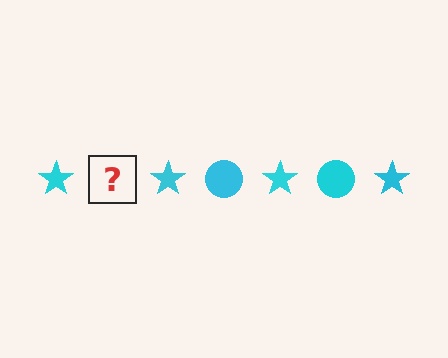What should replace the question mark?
The question mark should be replaced with a cyan circle.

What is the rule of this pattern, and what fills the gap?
The rule is that the pattern cycles through star, circle shapes in cyan. The gap should be filled with a cyan circle.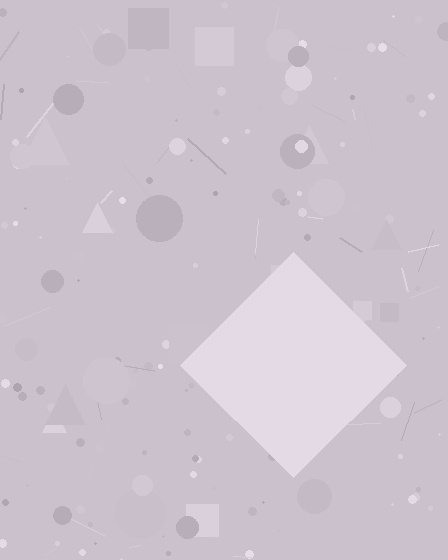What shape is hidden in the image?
A diamond is hidden in the image.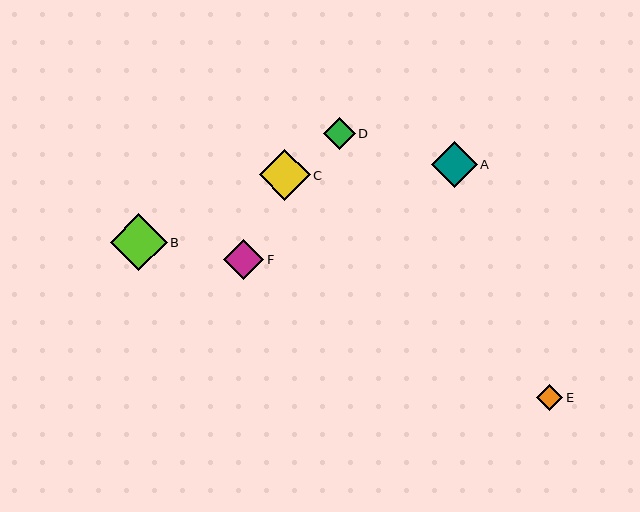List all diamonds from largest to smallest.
From largest to smallest: B, C, A, F, D, E.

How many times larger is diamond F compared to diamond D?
Diamond F is approximately 1.2 times the size of diamond D.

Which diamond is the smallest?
Diamond E is the smallest with a size of approximately 26 pixels.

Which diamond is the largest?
Diamond B is the largest with a size of approximately 57 pixels.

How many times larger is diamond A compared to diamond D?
Diamond A is approximately 1.4 times the size of diamond D.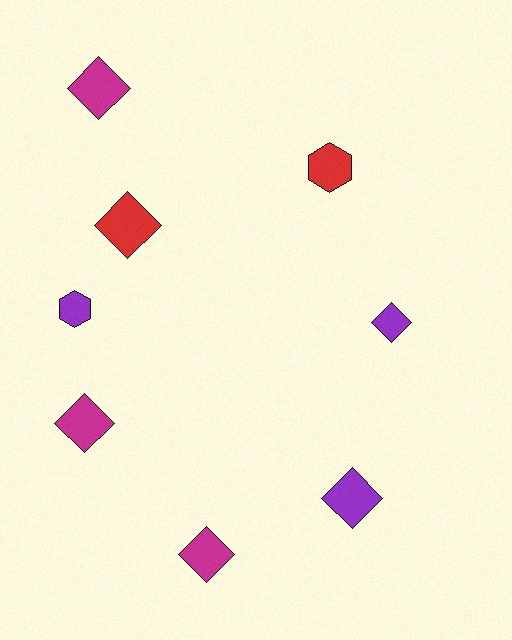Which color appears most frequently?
Magenta, with 3 objects.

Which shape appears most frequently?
Diamond, with 6 objects.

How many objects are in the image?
There are 8 objects.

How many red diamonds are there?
There is 1 red diamond.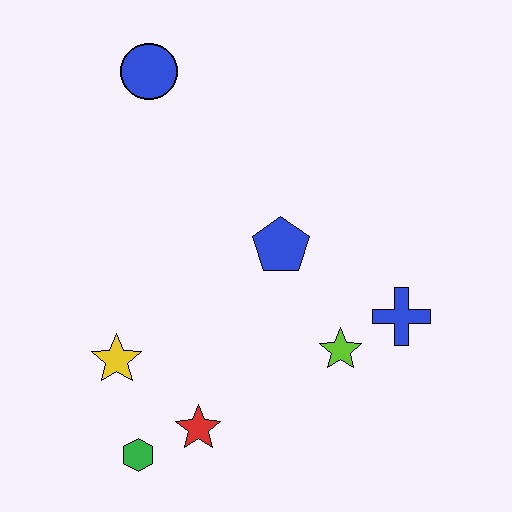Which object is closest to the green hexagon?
The red star is closest to the green hexagon.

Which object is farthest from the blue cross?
The blue circle is farthest from the blue cross.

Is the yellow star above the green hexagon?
Yes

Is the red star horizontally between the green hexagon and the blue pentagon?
Yes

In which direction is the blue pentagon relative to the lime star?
The blue pentagon is above the lime star.